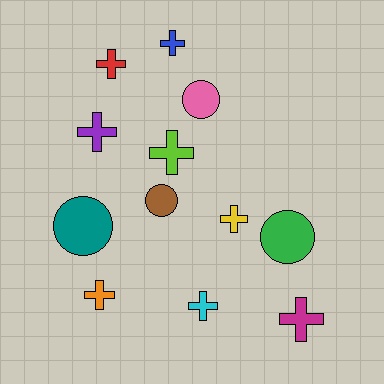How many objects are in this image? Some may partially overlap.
There are 12 objects.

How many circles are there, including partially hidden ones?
There are 4 circles.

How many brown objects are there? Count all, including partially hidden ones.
There is 1 brown object.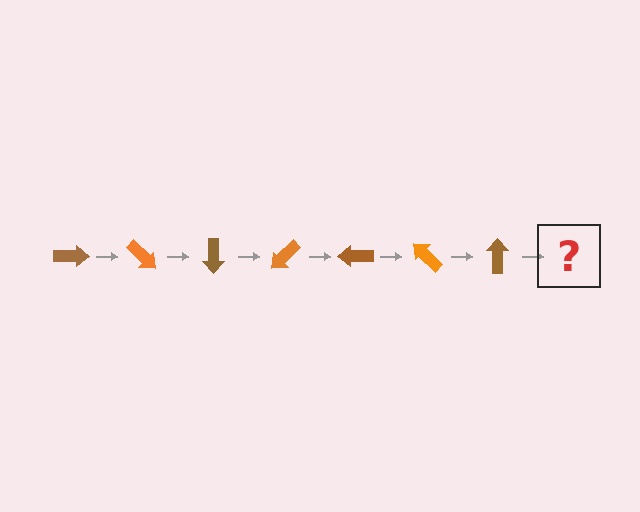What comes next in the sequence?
The next element should be an orange arrow, rotated 315 degrees from the start.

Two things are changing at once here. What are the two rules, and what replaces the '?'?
The two rules are that it rotates 45 degrees each step and the color cycles through brown and orange. The '?' should be an orange arrow, rotated 315 degrees from the start.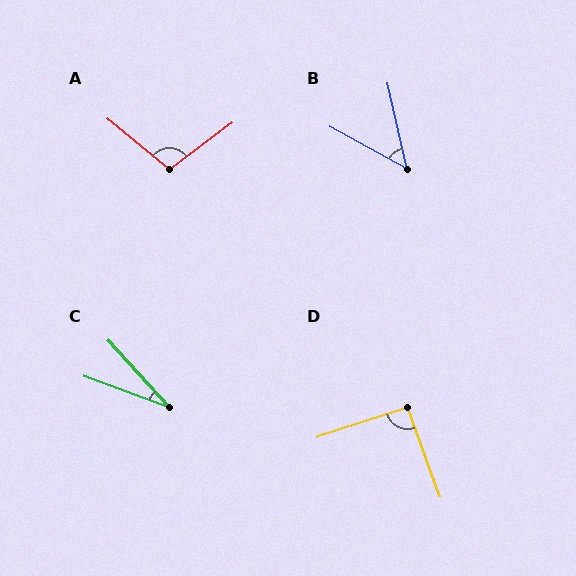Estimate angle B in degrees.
Approximately 49 degrees.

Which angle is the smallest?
C, at approximately 27 degrees.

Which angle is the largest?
A, at approximately 104 degrees.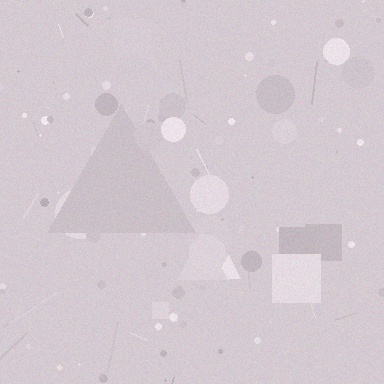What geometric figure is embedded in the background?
A triangle is embedded in the background.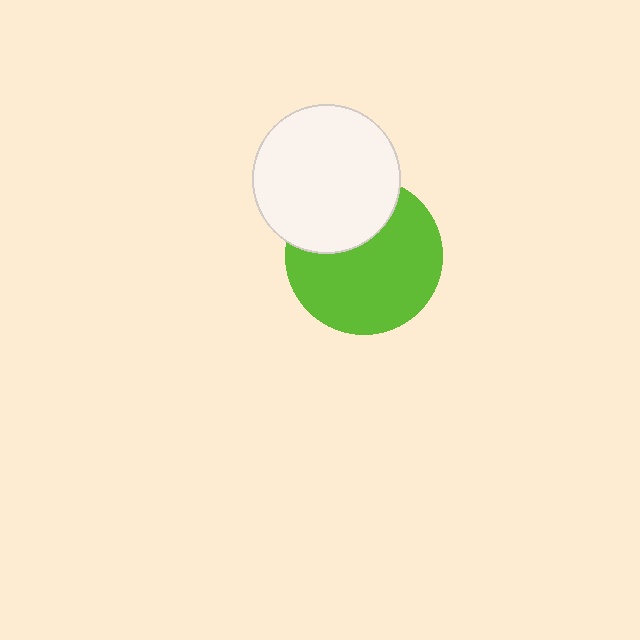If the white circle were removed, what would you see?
You would see the complete lime circle.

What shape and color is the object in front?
The object in front is a white circle.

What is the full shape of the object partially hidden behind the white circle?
The partially hidden object is a lime circle.